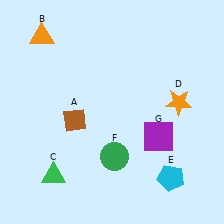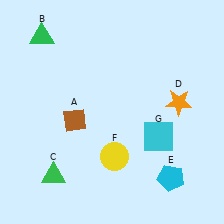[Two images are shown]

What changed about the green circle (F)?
In Image 1, F is green. In Image 2, it changed to yellow.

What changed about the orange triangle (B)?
In Image 1, B is orange. In Image 2, it changed to green.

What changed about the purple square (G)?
In Image 1, G is purple. In Image 2, it changed to cyan.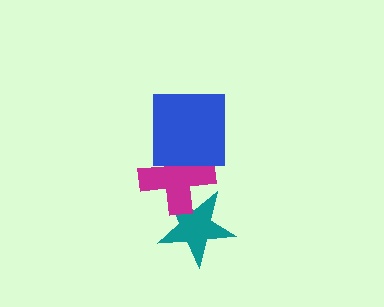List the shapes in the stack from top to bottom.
From top to bottom: the blue square, the magenta cross, the teal star.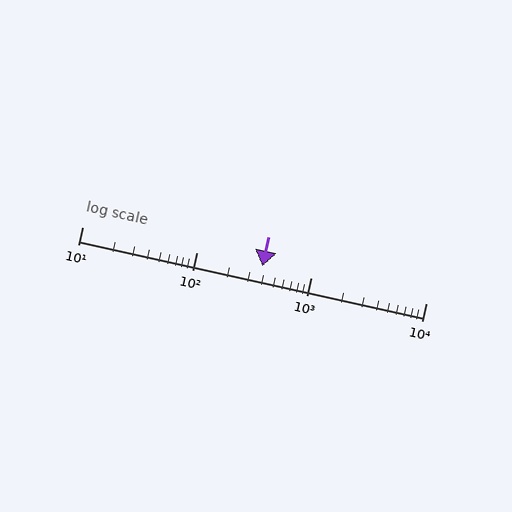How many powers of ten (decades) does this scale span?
The scale spans 3 decades, from 10 to 10000.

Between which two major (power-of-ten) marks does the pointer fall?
The pointer is between 100 and 1000.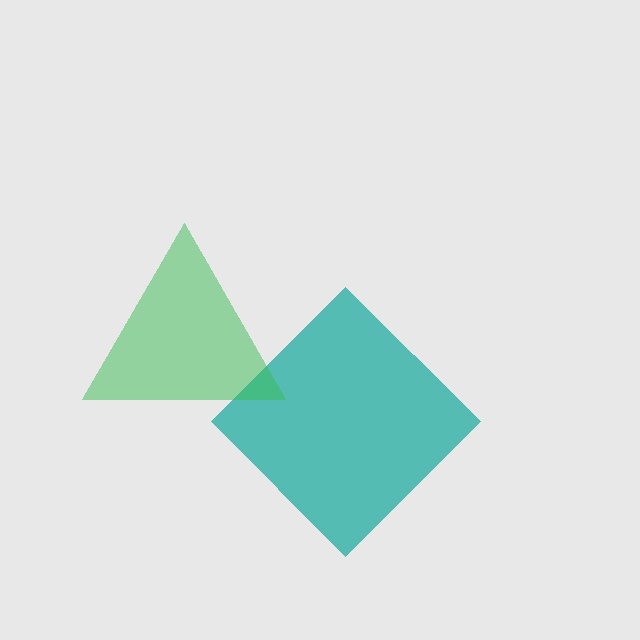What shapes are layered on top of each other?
The layered shapes are: a teal diamond, a green triangle.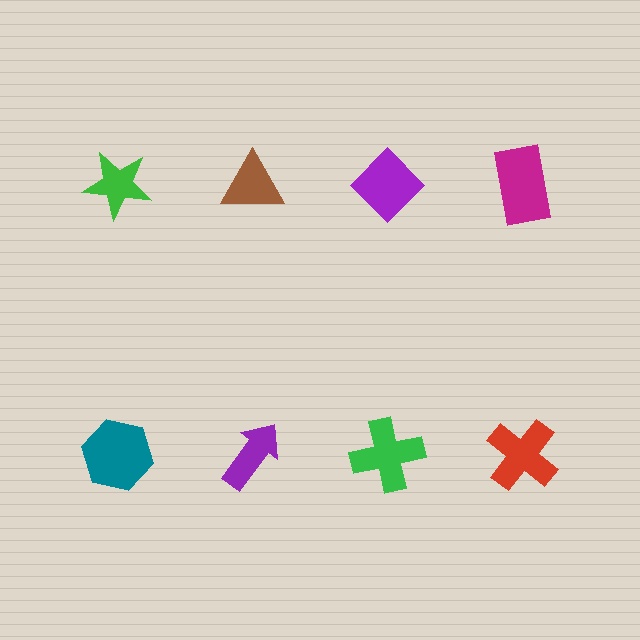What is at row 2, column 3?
A green cross.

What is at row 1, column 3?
A purple diamond.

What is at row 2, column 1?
A teal hexagon.